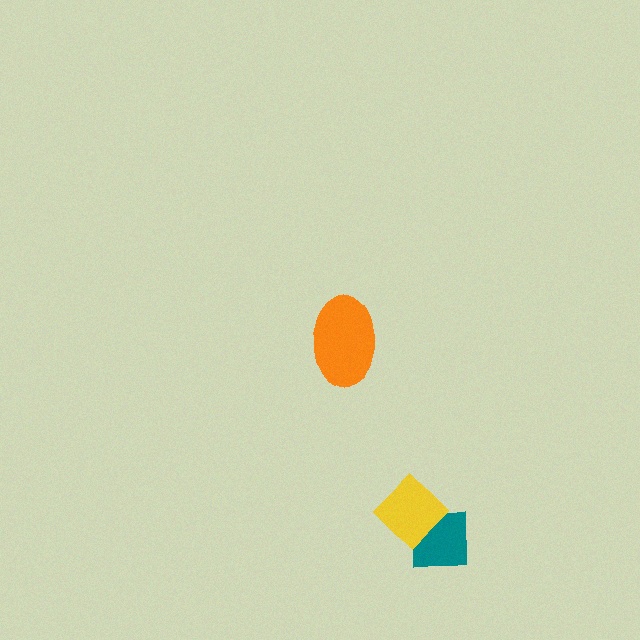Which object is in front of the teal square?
The yellow diamond is in front of the teal square.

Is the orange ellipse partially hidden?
No, no other shape covers it.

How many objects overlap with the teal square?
1 object overlaps with the teal square.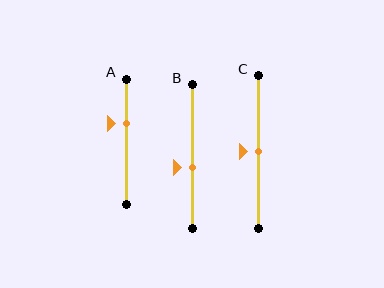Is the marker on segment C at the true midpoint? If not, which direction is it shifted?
Yes, the marker on segment C is at the true midpoint.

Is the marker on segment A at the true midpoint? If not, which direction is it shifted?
No, the marker on segment A is shifted upward by about 15% of the segment length.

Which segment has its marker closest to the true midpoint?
Segment C has its marker closest to the true midpoint.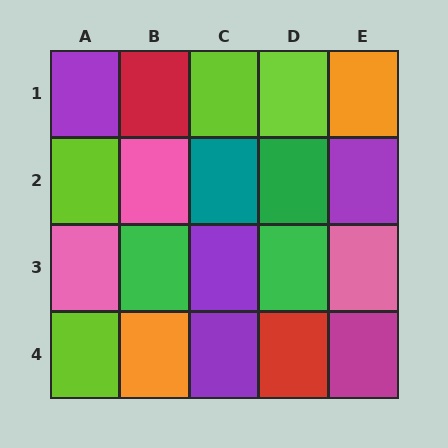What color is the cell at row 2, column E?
Purple.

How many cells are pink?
3 cells are pink.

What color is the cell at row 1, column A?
Purple.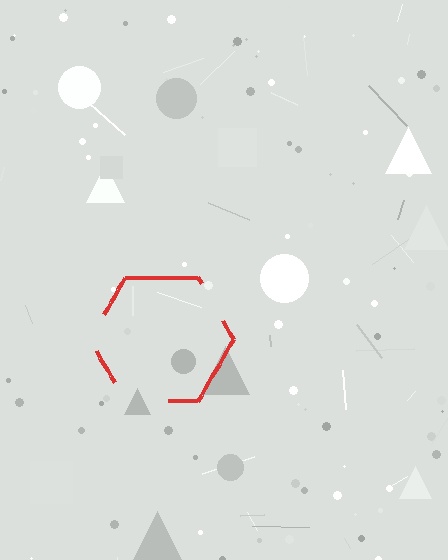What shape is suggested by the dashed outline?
The dashed outline suggests a hexagon.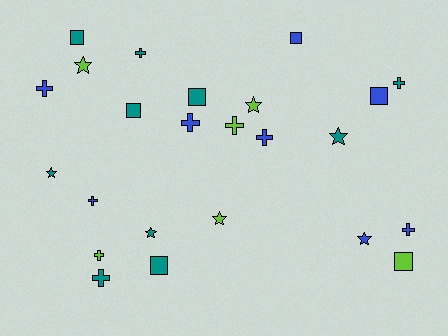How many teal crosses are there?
There are 3 teal crosses.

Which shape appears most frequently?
Cross, with 10 objects.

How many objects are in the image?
There are 24 objects.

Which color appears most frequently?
Teal, with 10 objects.